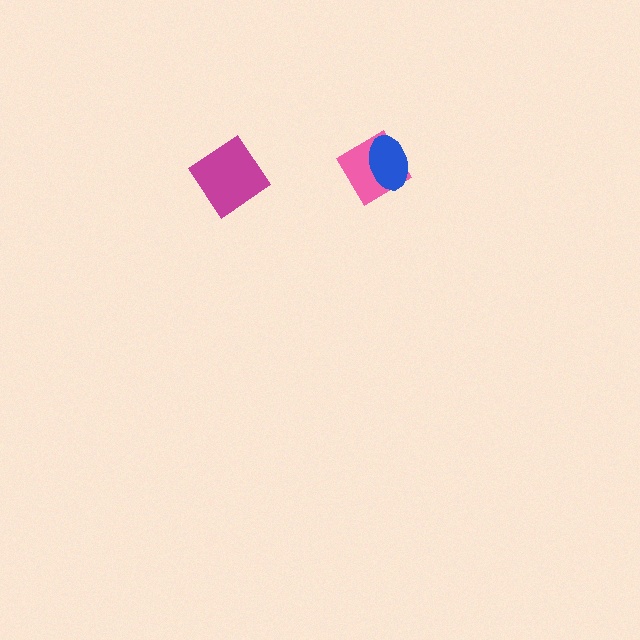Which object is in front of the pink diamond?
The blue ellipse is in front of the pink diamond.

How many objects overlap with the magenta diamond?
0 objects overlap with the magenta diamond.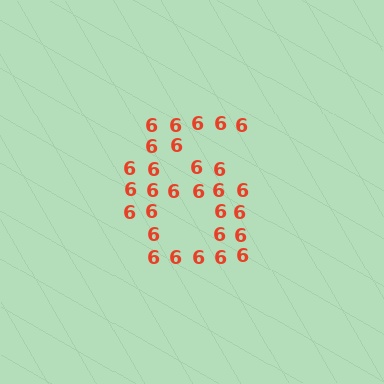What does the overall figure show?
The overall figure shows the digit 6.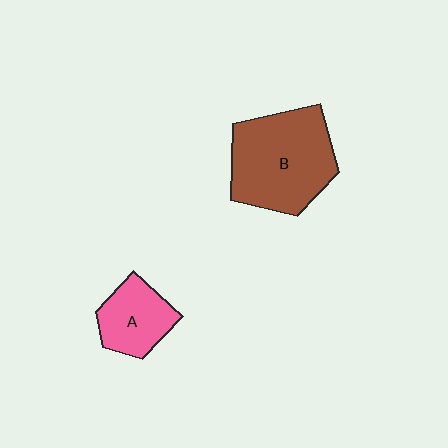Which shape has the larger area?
Shape B (brown).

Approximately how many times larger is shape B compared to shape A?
Approximately 2.0 times.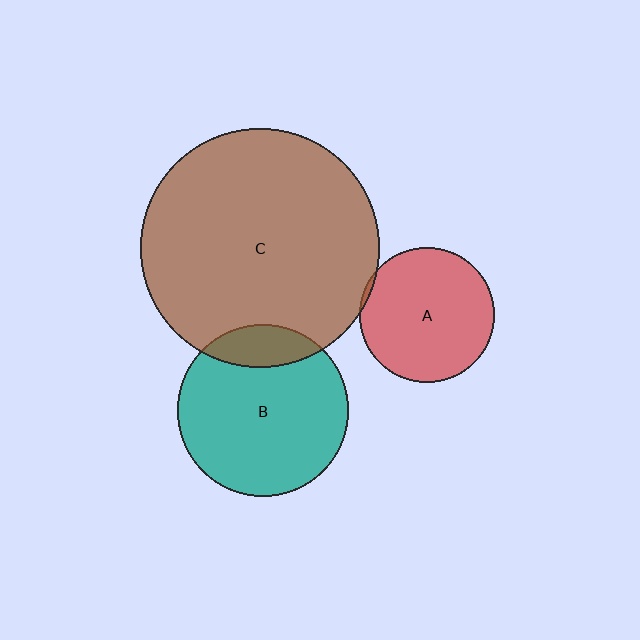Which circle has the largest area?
Circle C (brown).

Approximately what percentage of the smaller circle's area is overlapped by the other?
Approximately 15%.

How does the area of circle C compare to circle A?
Approximately 3.1 times.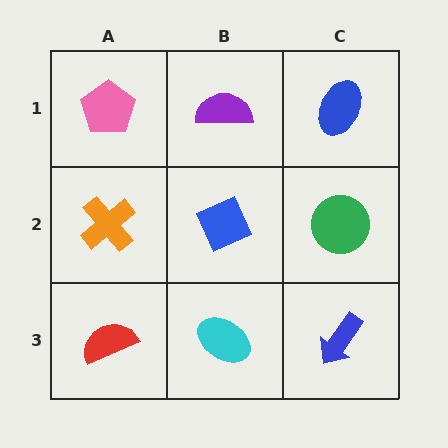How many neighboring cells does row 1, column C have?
2.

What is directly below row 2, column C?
A blue arrow.